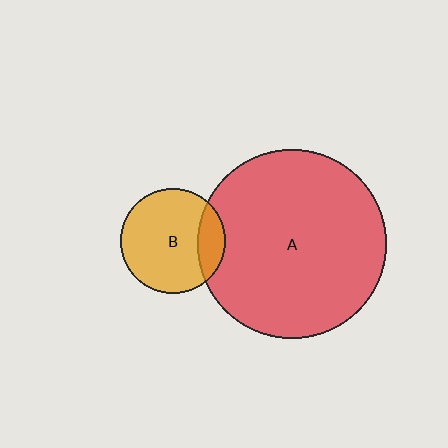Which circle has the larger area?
Circle A (red).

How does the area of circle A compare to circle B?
Approximately 3.2 times.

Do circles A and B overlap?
Yes.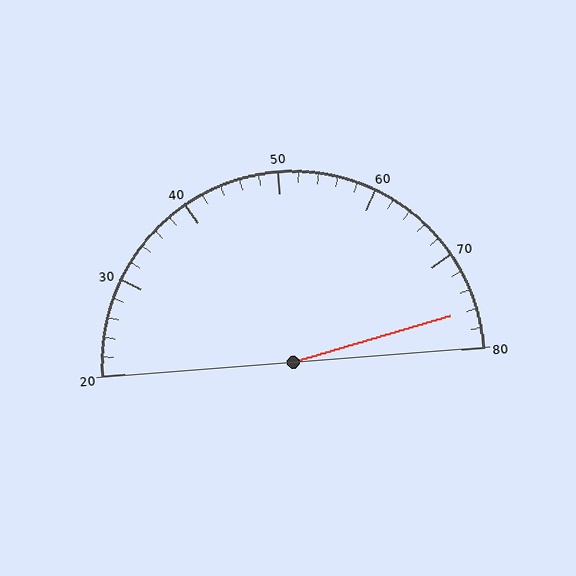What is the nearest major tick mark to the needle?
The nearest major tick mark is 80.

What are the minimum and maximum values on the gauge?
The gauge ranges from 20 to 80.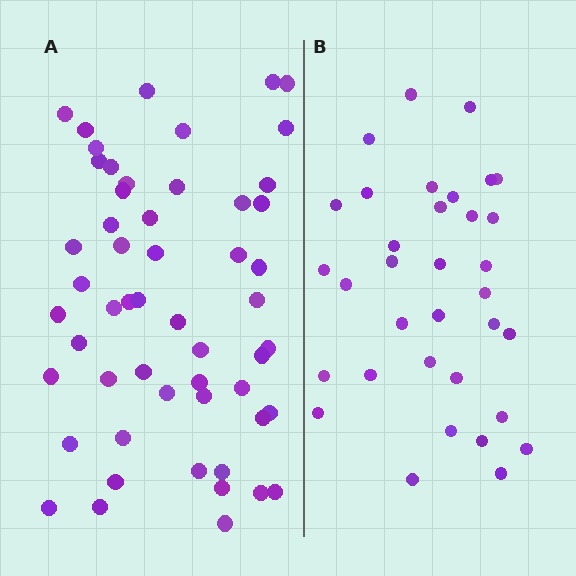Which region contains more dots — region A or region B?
Region A (the left region) has more dots.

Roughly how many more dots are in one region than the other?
Region A has approximately 20 more dots than region B.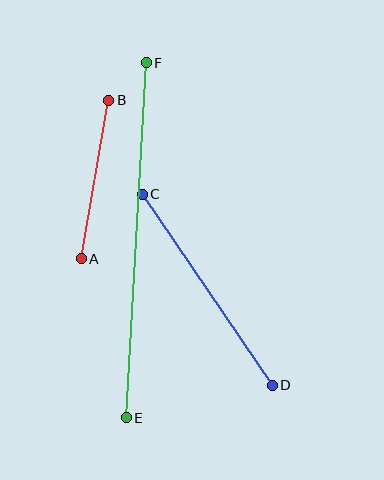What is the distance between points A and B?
The distance is approximately 161 pixels.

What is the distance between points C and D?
The distance is approximately 231 pixels.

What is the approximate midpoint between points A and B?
The midpoint is at approximately (95, 180) pixels.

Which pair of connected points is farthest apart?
Points E and F are farthest apart.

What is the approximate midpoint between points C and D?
The midpoint is at approximately (207, 290) pixels.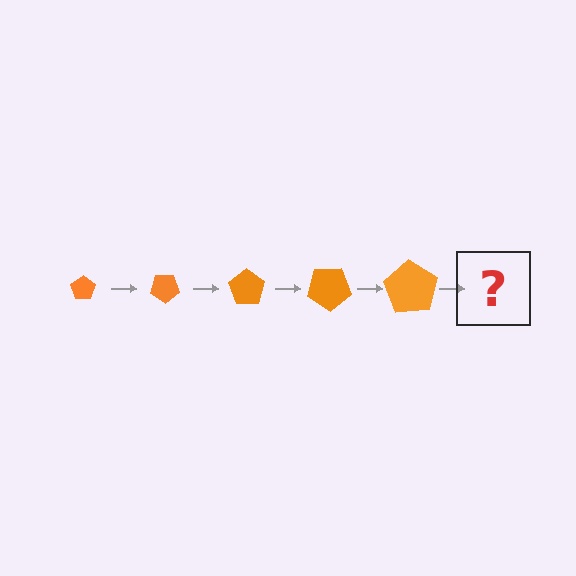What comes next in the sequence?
The next element should be a pentagon, larger than the previous one and rotated 175 degrees from the start.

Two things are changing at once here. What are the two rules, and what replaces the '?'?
The two rules are that the pentagon grows larger each step and it rotates 35 degrees each step. The '?' should be a pentagon, larger than the previous one and rotated 175 degrees from the start.